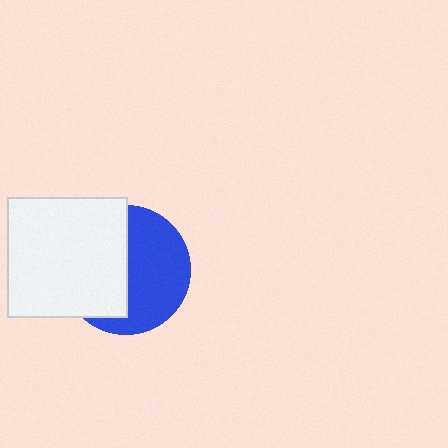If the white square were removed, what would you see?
You would see the complete blue circle.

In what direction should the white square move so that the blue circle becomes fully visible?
The white square should move left. That is the shortest direction to clear the overlap and leave the blue circle fully visible.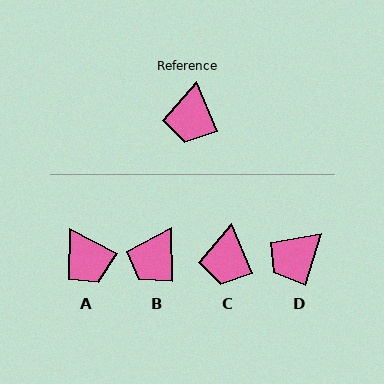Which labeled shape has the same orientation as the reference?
C.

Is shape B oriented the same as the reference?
No, it is off by about 22 degrees.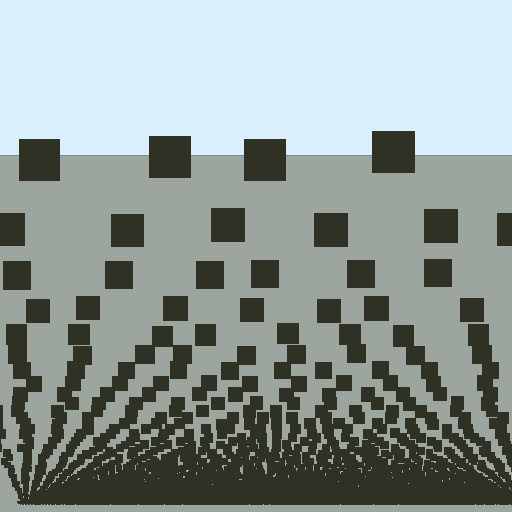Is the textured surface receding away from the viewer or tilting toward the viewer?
The surface appears to tilt toward the viewer. Texture elements get larger and sparser toward the top.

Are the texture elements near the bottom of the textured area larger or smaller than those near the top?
Smaller. The gradient is inverted — elements near the bottom are smaller and denser.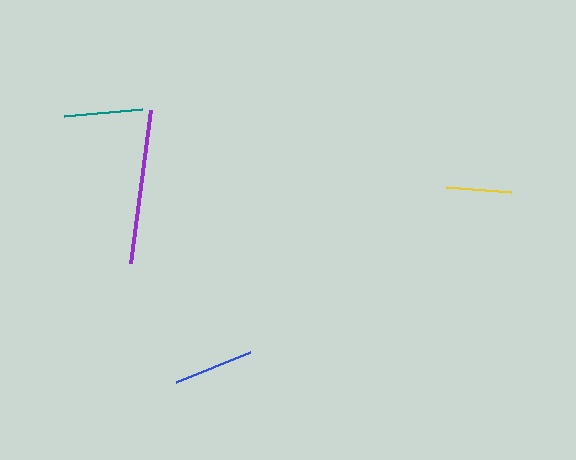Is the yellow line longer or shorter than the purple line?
The purple line is longer than the yellow line.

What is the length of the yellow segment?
The yellow segment is approximately 65 pixels long.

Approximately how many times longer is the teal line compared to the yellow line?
The teal line is approximately 1.2 times the length of the yellow line.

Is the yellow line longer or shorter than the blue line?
The blue line is longer than the yellow line.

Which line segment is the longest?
The purple line is the longest at approximately 154 pixels.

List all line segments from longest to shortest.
From longest to shortest: purple, blue, teal, yellow.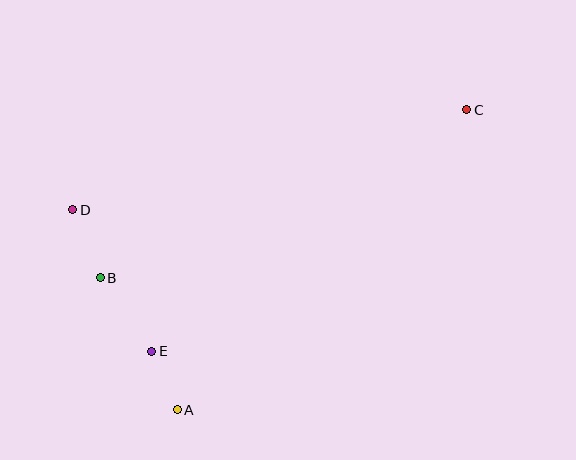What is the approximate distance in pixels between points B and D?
The distance between B and D is approximately 73 pixels.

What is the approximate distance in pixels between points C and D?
The distance between C and D is approximately 406 pixels.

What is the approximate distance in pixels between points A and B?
The distance between A and B is approximately 153 pixels.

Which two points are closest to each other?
Points A and E are closest to each other.